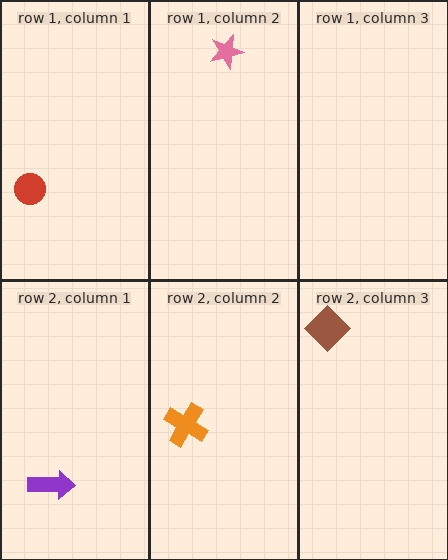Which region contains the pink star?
The row 1, column 2 region.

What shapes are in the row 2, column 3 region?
The brown diamond.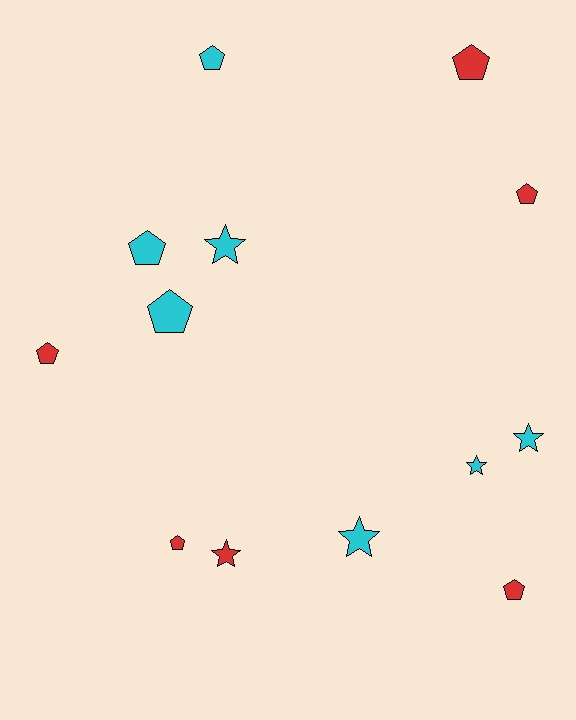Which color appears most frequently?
Cyan, with 7 objects.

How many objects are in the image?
There are 13 objects.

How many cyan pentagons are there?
There are 3 cyan pentagons.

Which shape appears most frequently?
Pentagon, with 8 objects.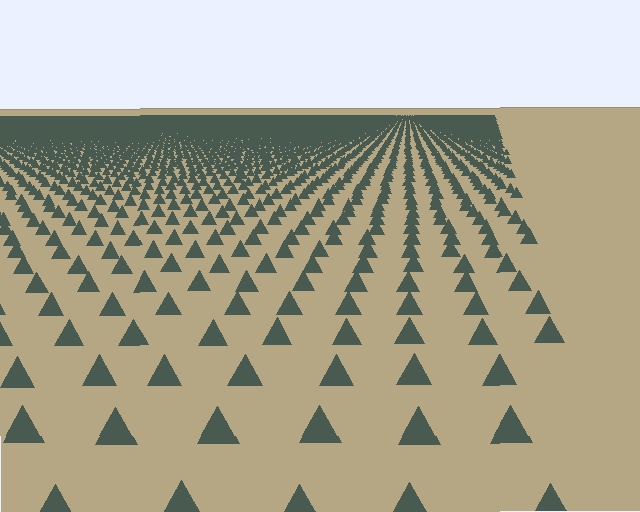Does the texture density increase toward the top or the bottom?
Density increases toward the top.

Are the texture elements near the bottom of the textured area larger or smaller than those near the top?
Larger. Near the bottom, elements are closer to the viewer and appear at a bigger on-screen size.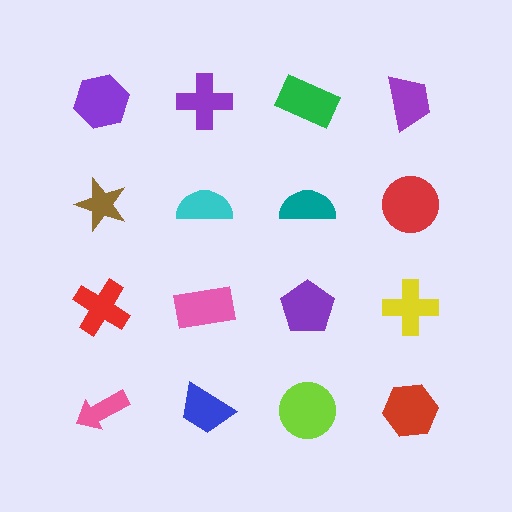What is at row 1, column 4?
A purple trapezoid.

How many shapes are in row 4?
4 shapes.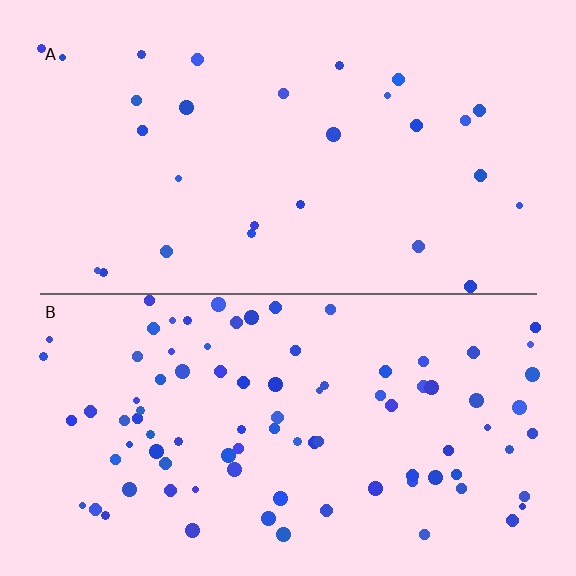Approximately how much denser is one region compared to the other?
Approximately 3.3× — region B over region A.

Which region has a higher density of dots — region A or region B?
B (the bottom).